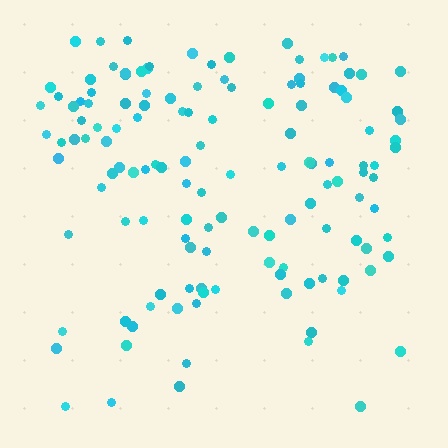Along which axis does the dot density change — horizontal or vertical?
Vertical.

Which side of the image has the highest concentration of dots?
The top.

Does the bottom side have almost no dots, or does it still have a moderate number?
Still a moderate number, just noticeably fewer than the top.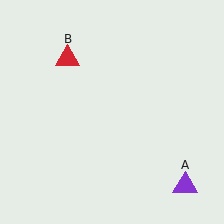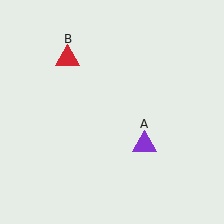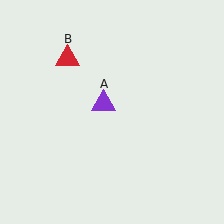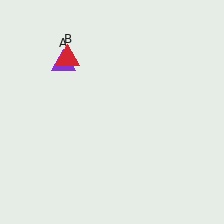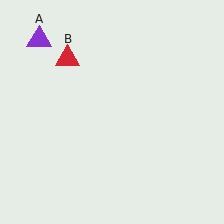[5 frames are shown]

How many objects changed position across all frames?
1 object changed position: purple triangle (object A).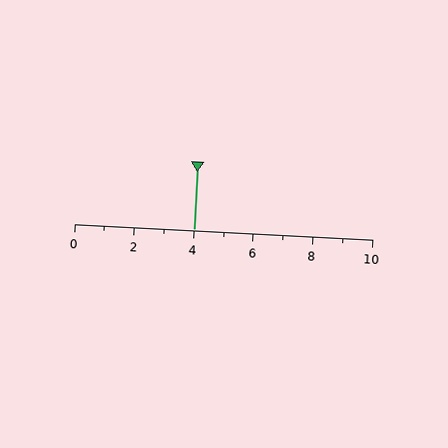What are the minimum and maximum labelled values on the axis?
The axis runs from 0 to 10.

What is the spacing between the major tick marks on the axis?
The major ticks are spaced 2 apart.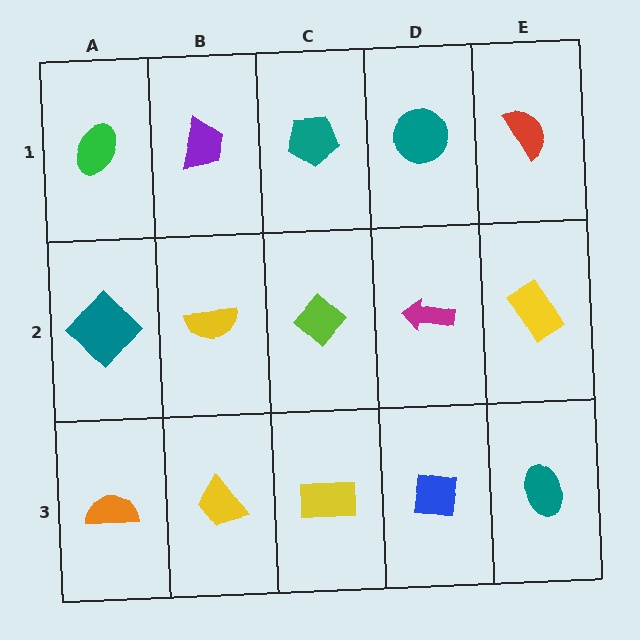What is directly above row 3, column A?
A teal diamond.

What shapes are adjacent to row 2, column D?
A teal circle (row 1, column D), a blue square (row 3, column D), a lime diamond (row 2, column C), a yellow rectangle (row 2, column E).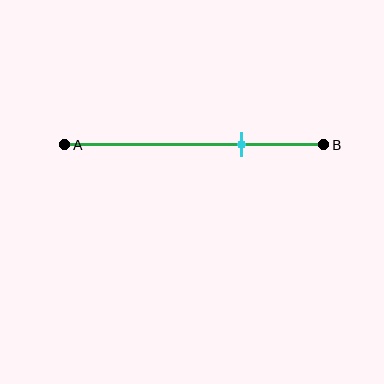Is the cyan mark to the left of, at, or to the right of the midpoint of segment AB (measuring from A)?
The cyan mark is to the right of the midpoint of segment AB.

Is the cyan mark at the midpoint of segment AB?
No, the mark is at about 70% from A, not at the 50% midpoint.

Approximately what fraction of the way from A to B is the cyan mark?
The cyan mark is approximately 70% of the way from A to B.